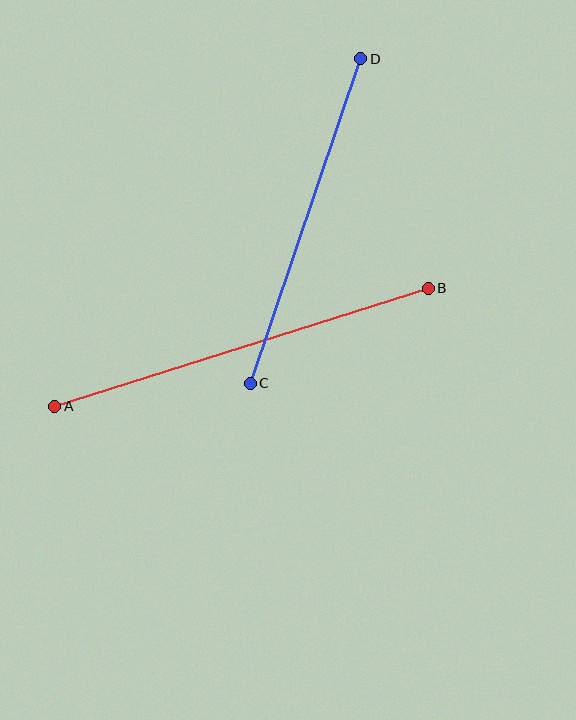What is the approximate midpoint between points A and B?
The midpoint is at approximately (241, 347) pixels.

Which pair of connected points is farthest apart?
Points A and B are farthest apart.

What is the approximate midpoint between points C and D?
The midpoint is at approximately (305, 221) pixels.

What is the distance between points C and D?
The distance is approximately 343 pixels.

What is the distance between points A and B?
The distance is approximately 392 pixels.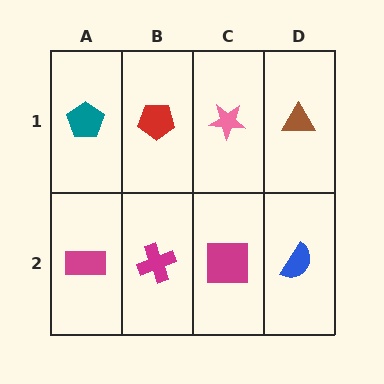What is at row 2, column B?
A magenta cross.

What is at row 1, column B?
A red pentagon.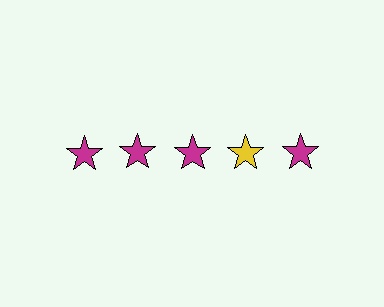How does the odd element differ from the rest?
It has a different color: yellow instead of magenta.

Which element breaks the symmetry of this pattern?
The yellow star in the top row, second from right column breaks the symmetry. All other shapes are magenta stars.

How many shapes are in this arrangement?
There are 5 shapes arranged in a grid pattern.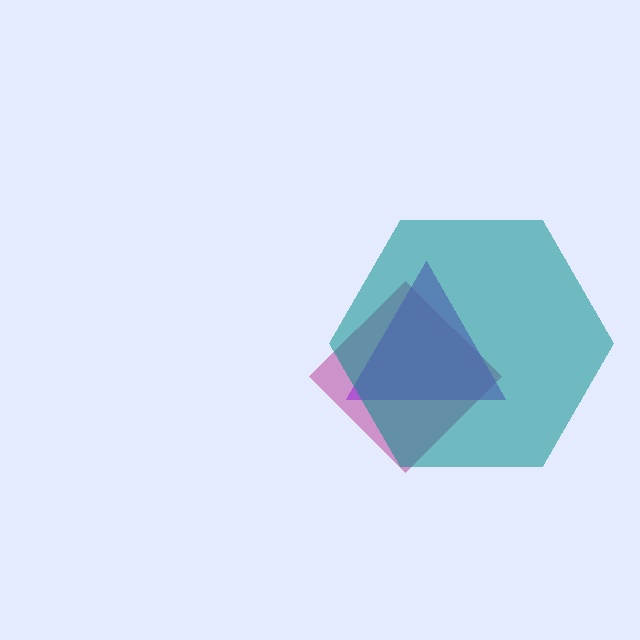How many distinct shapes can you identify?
There are 3 distinct shapes: a magenta diamond, a purple triangle, a teal hexagon.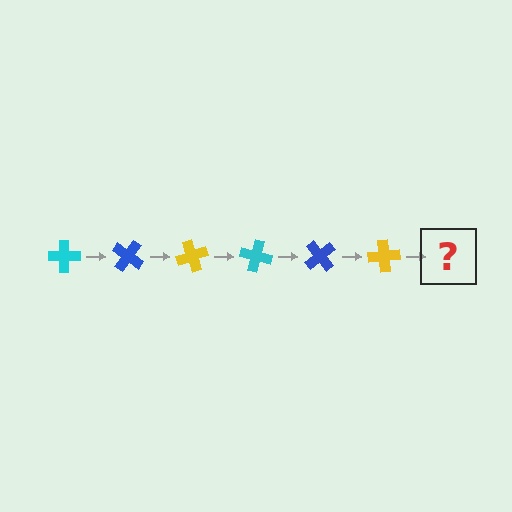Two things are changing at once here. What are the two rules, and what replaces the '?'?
The two rules are that it rotates 35 degrees each step and the color cycles through cyan, blue, and yellow. The '?' should be a cyan cross, rotated 210 degrees from the start.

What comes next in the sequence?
The next element should be a cyan cross, rotated 210 degrees from the start.